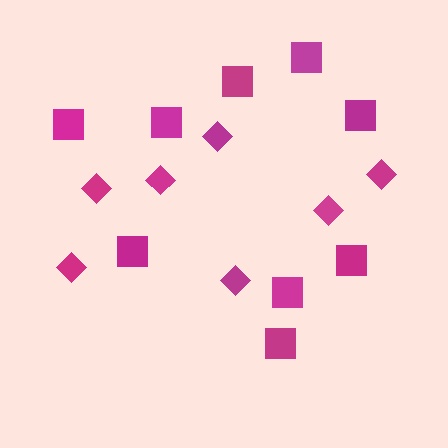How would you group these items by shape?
There are 2 groups: one group of squares (9) and one group of diamonds (7).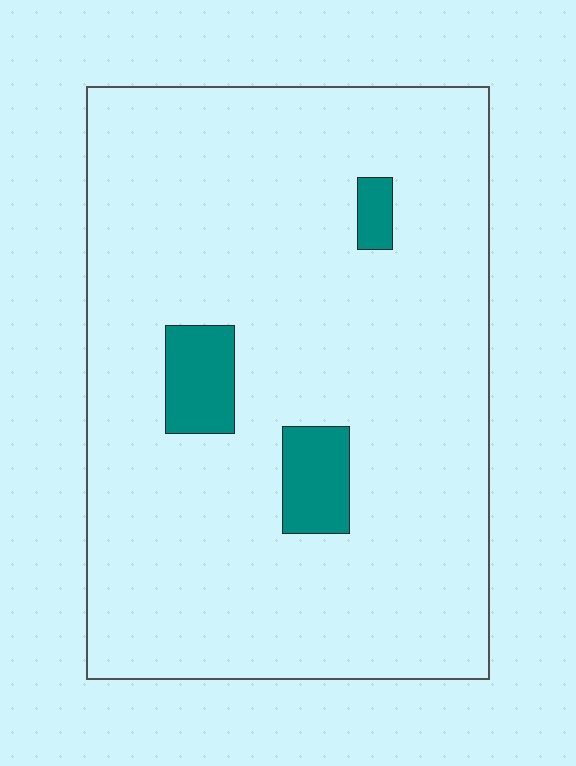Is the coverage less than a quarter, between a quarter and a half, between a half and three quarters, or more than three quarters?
Less than a quarter.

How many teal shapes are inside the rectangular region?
3.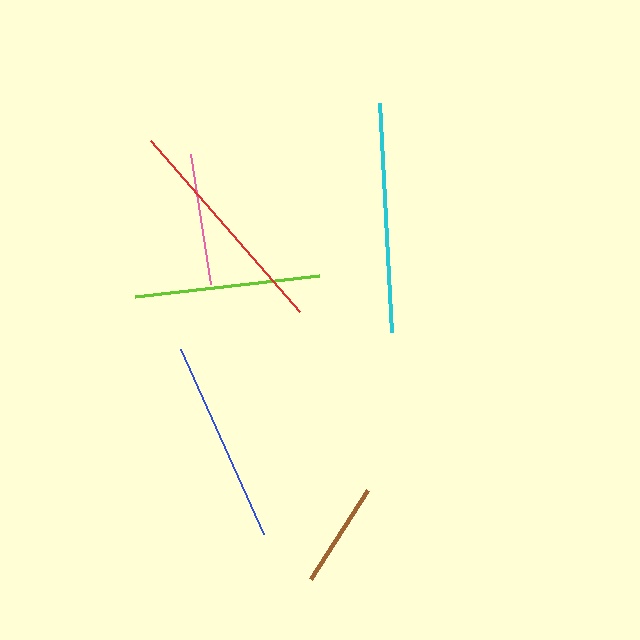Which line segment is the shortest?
The brown line is the shortest at approximately 106 pixels.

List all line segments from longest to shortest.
From longest to shortest: cyan, red, blue, lime, pink, brown.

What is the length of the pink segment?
The pink segment is approximately 131 pixels long.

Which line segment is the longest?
The cyan line is the longest at approximately 229 pixels.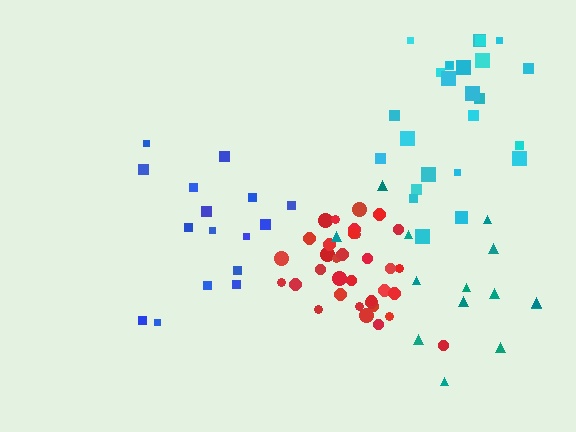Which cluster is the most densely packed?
Red.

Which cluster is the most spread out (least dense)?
Teal.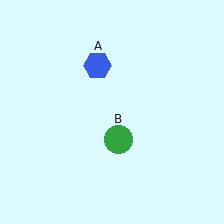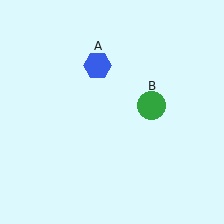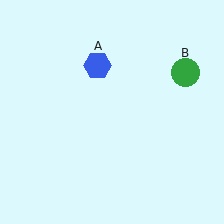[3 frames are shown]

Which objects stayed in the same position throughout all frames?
Blue hexagon (object A) remained stationary.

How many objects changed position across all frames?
1 object changed position: green circle (object B).